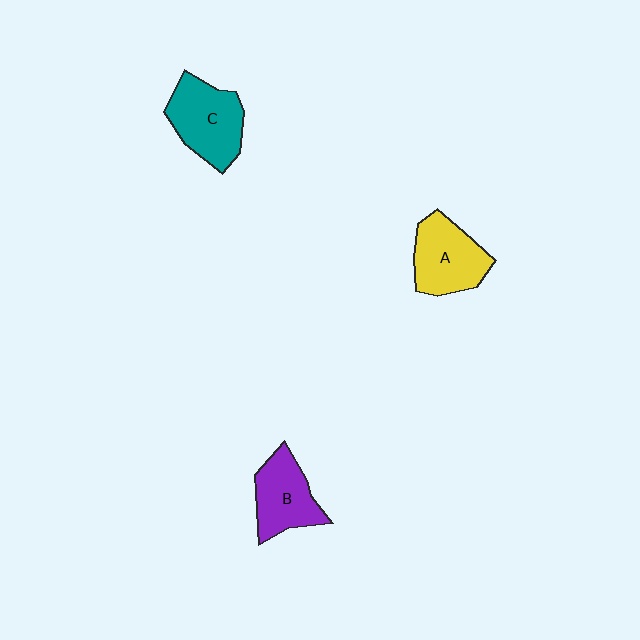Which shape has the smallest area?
Shape B (purple).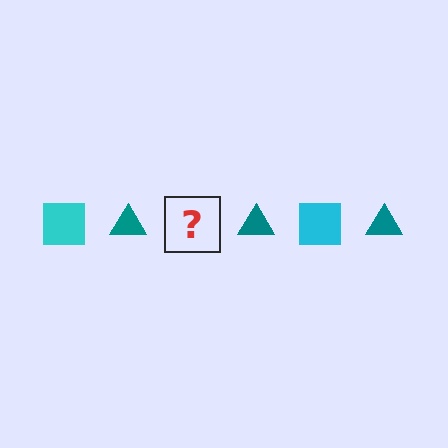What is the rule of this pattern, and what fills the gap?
The rule is that the pattern alternates between cyan square and teal triangle. The gap should be filled with a cyan square.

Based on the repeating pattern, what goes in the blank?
The blank should be a cyan square.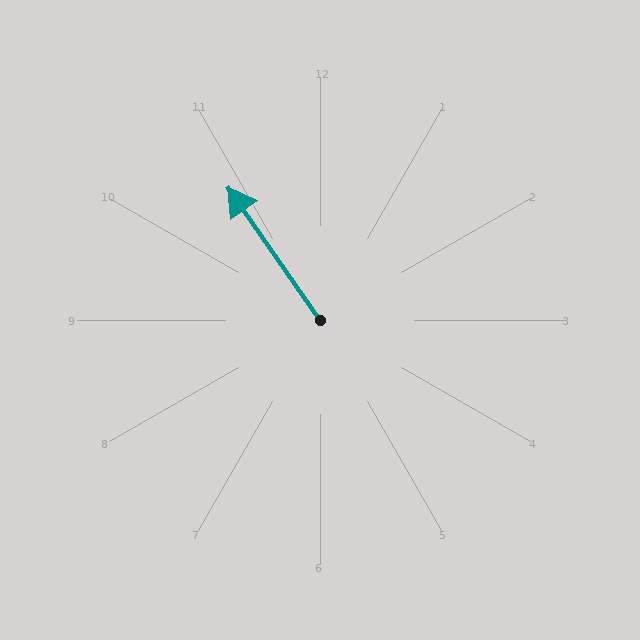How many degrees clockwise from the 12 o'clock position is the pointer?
Approximately 325 degrees.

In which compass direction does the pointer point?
Northwest.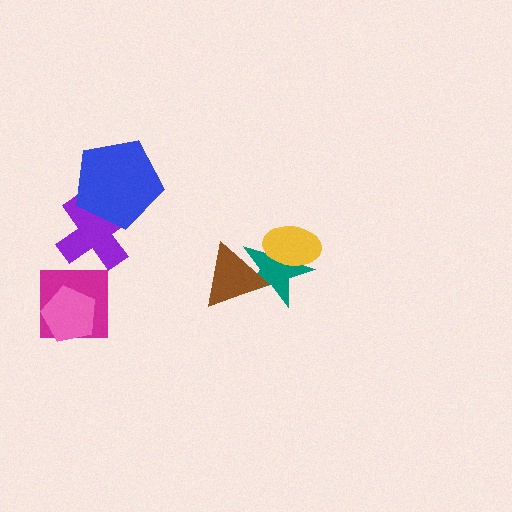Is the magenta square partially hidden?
Yes, it is partially covered by another shape.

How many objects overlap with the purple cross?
1 object overlaps with the purple cross.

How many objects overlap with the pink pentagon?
1 object overlaps with the pink pentagon.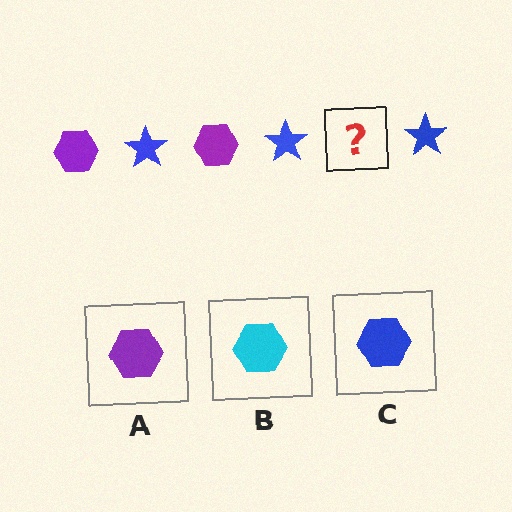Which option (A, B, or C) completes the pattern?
A.